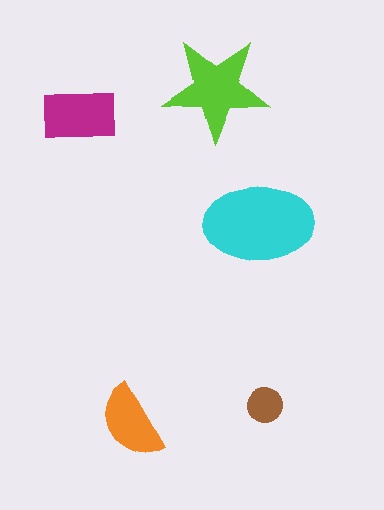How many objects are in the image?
There are 5 objects in the image.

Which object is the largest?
The cyan ellipse.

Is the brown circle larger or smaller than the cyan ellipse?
Smaller.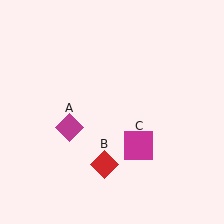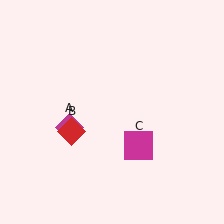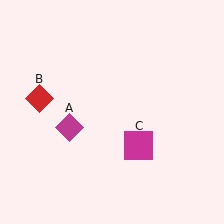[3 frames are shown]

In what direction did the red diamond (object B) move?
The red diamond (object B) moved up and to the left.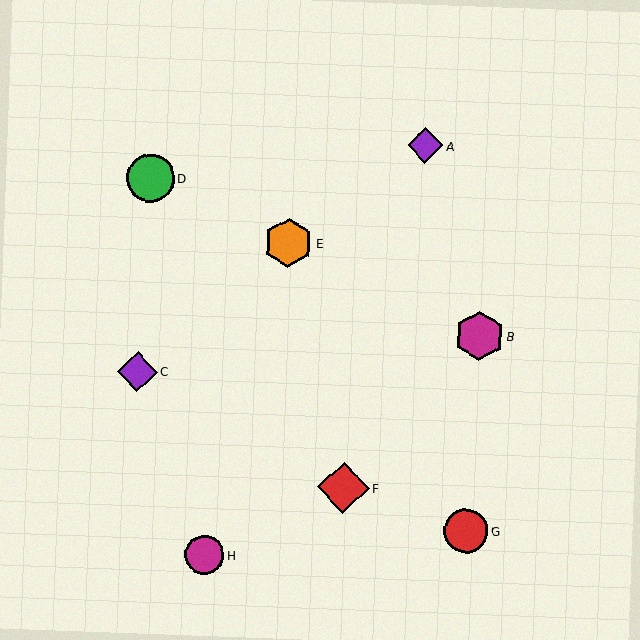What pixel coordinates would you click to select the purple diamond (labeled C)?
Click at (137, 372) to select the purple diamond C.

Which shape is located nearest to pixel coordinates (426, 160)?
The purple diamond (labeled A) at (425, 145) is nearest to that location.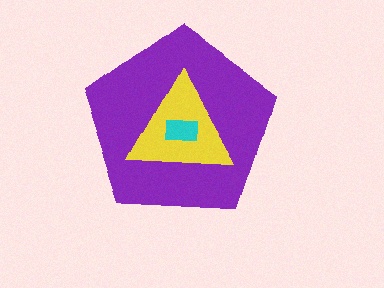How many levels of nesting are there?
3.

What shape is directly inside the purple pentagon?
The yellow triangle.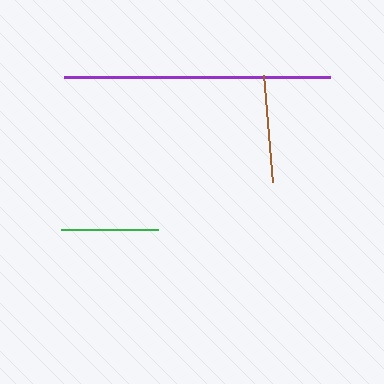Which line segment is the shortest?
The green line is the shortest at approximately 97 pixels.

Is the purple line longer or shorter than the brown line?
The purple line is longer than the brown line.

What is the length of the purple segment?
The purple segment is approximately 266 pixels long.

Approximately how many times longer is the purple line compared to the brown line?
The purple line is approximately 2.5 times the length of the brown line.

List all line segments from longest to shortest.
From longest to shortest: purple, brown, green.